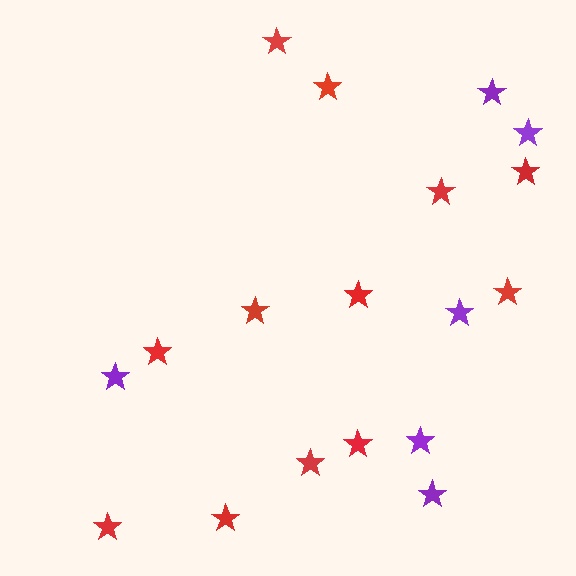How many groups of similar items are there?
There are 2 groups: one group of red stars (12) and one group of purple stars (6).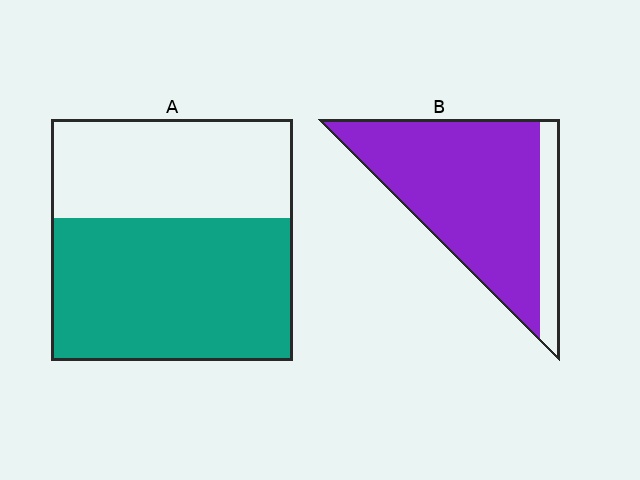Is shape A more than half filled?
Yes.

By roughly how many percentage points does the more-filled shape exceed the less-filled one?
By roughly 25 percentage points (B over A).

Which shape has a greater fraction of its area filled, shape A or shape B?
Shape B.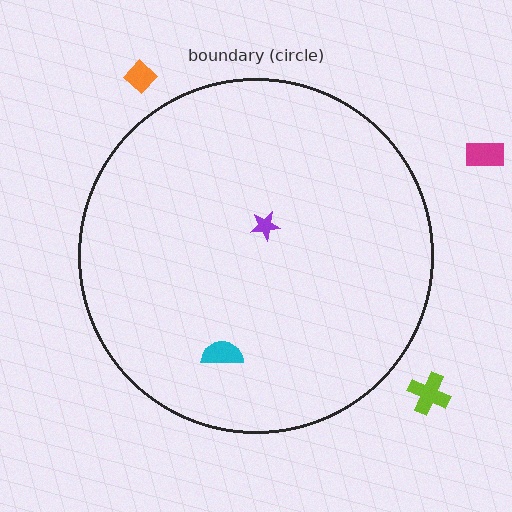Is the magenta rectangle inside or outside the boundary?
Outside.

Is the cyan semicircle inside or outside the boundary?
Inside.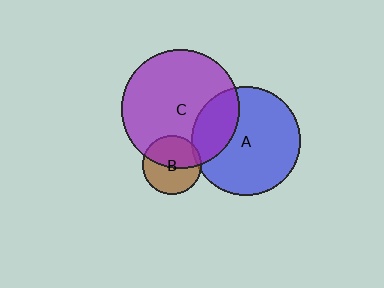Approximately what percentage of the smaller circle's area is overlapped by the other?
Approximately 25%.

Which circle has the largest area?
Circle C (purple).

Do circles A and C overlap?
Yes.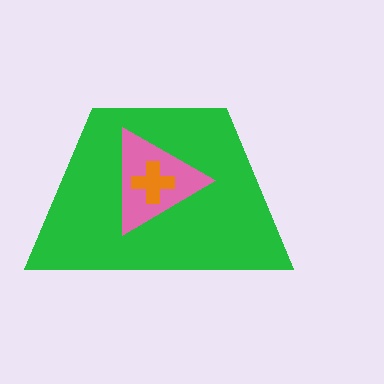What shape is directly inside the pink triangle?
The orange cross.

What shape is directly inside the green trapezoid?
The pink triangle.